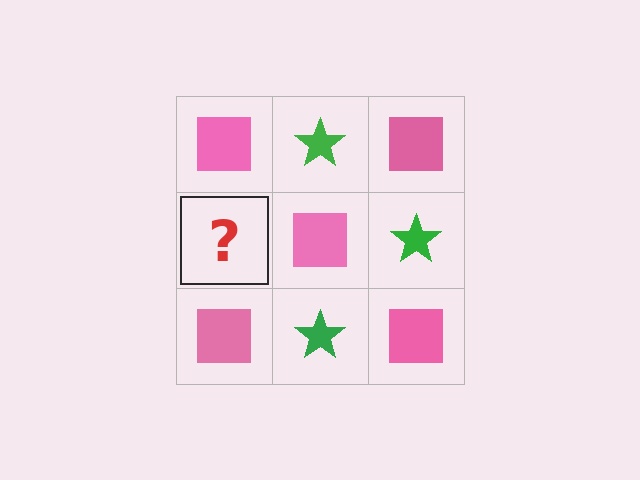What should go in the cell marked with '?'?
The missing cell should contain a green star.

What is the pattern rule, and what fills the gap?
The rule is that it alternates pink square and green star in a checkerboard pattern. The gap should be filled with a green star.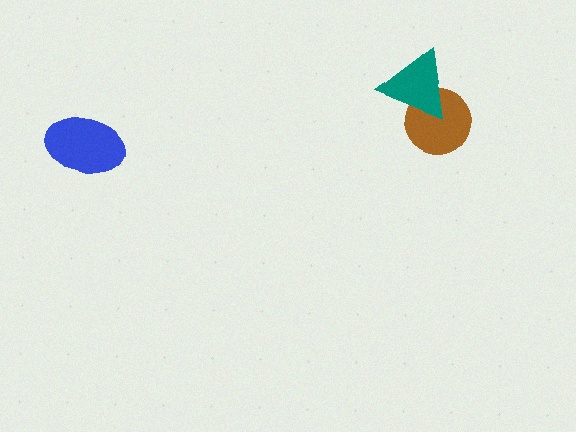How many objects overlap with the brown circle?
1 object overlaps with the brown circle.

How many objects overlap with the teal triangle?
1 object overlaps with the teal triangle.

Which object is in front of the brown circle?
The teal triangle is in front of the brown circle.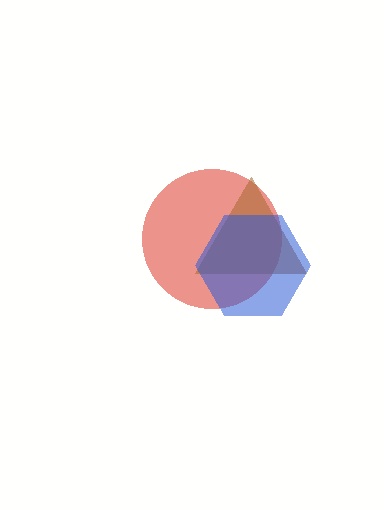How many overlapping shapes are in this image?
There are 3 overlapping shapes in the image.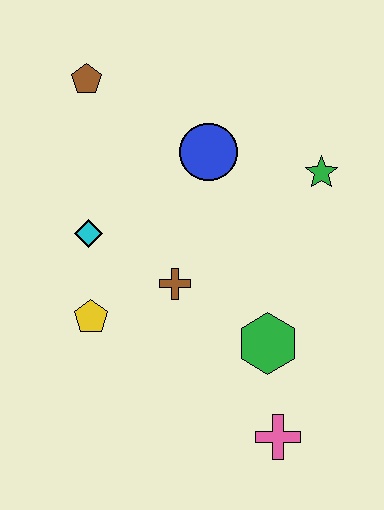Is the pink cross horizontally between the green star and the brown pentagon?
Yes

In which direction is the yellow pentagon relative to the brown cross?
The yellow pentagon is to the left of the brown cross.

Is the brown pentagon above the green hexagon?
Yes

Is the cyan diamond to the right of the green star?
No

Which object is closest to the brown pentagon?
The blue circle is closest to the brown pentagon.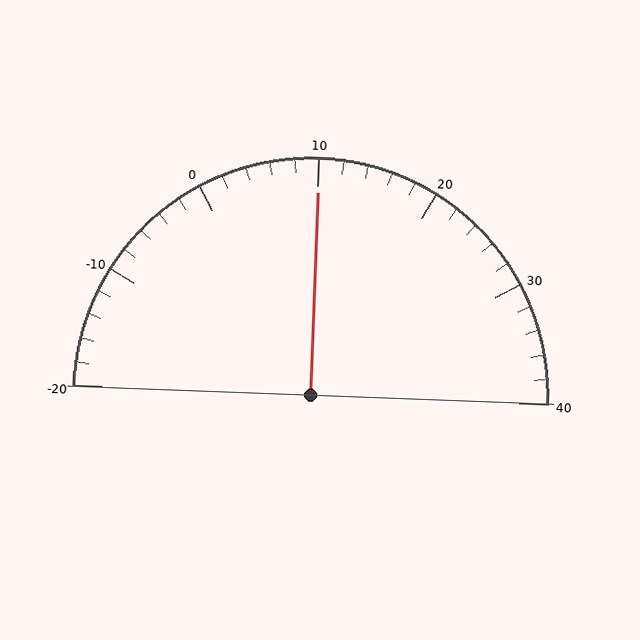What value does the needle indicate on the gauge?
The needle indicates approximately 10.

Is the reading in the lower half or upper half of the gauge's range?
The reading is in the upper half of the range (-20 to 40).